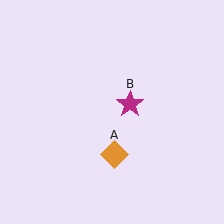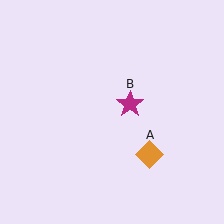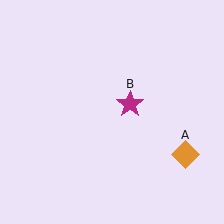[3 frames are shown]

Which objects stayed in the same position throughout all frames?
Magenta star (object B) remained stationary.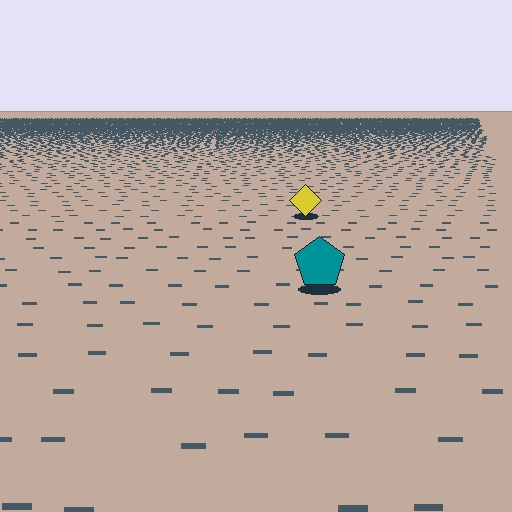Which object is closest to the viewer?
The teal pentagon is closest. The texture marks near it are larger and more spread out.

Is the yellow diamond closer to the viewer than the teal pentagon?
No. The teal pentagon is closer — you can tell from the texture gradient: the ground texture is coarser near it.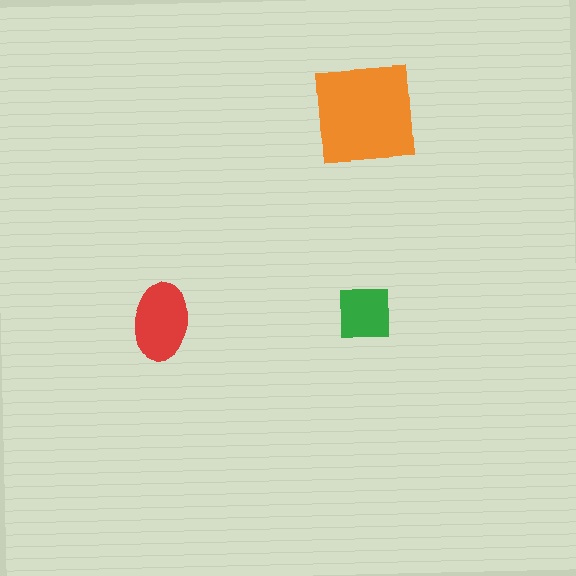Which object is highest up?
The orange square is topmost.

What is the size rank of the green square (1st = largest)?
3rd.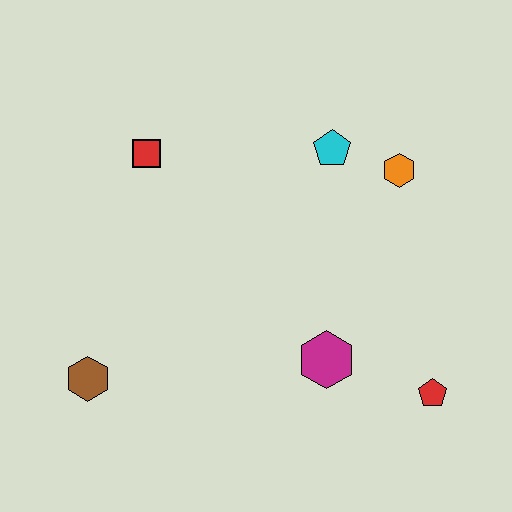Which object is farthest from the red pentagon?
The red square is farthest from the red pentagon.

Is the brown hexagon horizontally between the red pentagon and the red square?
No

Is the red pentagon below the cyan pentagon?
Yes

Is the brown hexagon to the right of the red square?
No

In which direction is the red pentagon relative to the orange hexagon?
The red pentagon is below the orange hexagon.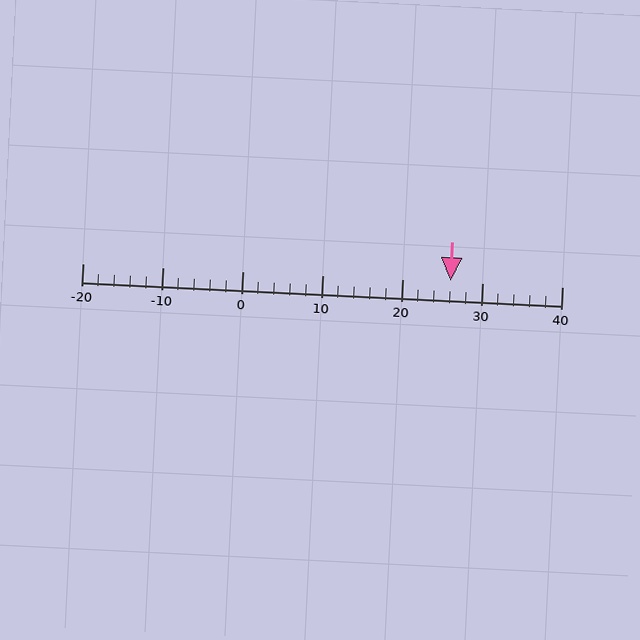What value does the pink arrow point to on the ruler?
The pink arrow points to approximately 26.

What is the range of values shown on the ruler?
The ruler shows values from -20 to 40.